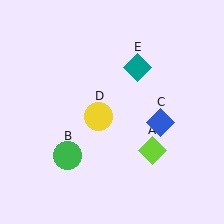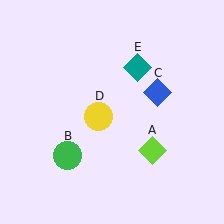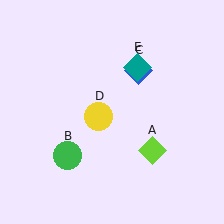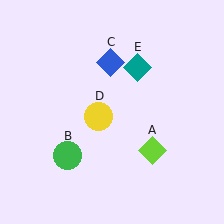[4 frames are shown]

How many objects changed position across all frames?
1 object changed position: blue diamond (object C).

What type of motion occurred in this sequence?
The blue diamond (object C) rotated counterclockwise around the center of the scene.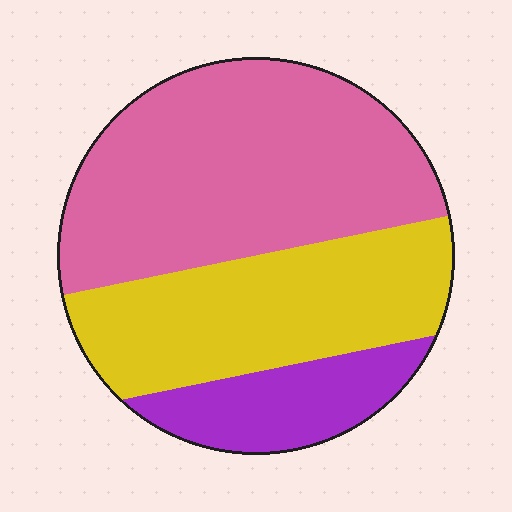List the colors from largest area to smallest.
From largest to smallest: pink, yellow, purple.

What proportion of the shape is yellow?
Yellow covers 34% of the shape.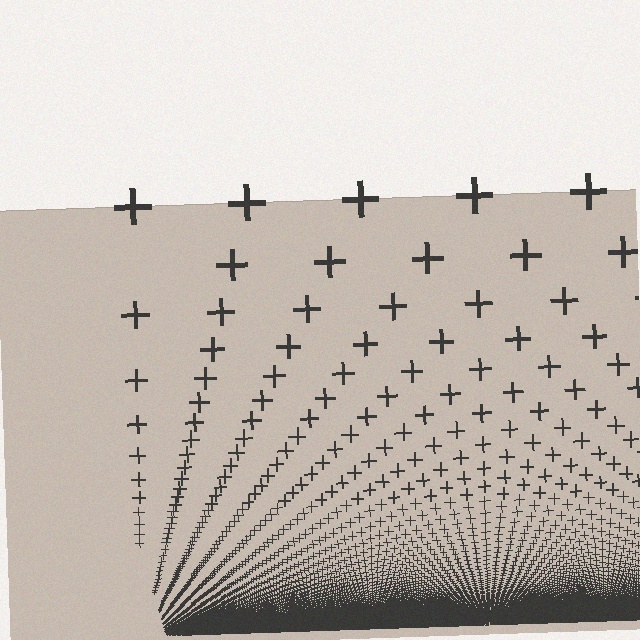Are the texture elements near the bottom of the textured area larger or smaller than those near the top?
Smaller. The gradient is inverted — elements near the bottom are smaller and denser.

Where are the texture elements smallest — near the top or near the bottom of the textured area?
Near the bottom.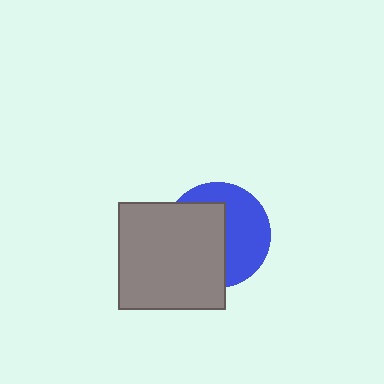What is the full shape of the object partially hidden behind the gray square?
The partially hidden object is a blue circle.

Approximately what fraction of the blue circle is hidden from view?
Roughly 51% of the blue circle is hidden behind the gray square.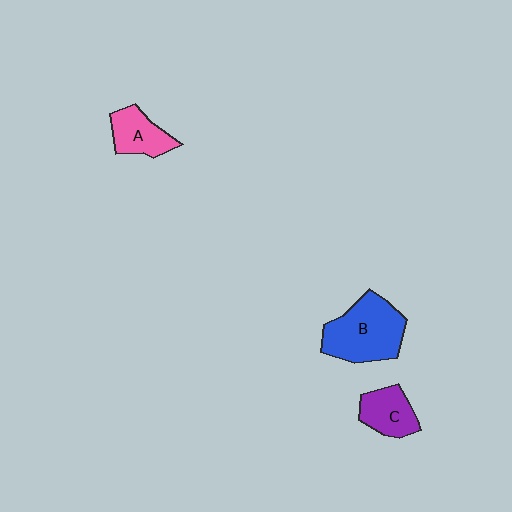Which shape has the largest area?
Shape B (blue).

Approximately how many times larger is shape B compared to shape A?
Approximately 1.8 times.